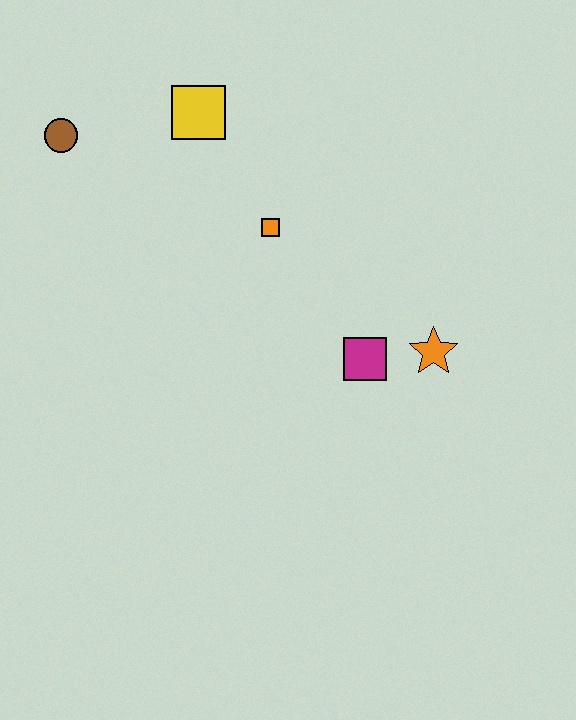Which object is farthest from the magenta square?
The brown circle is farthest from the magenta square.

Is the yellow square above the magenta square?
Yes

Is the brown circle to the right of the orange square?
No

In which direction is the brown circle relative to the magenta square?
The brown circle is to the left of the magenta square.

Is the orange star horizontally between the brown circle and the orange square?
No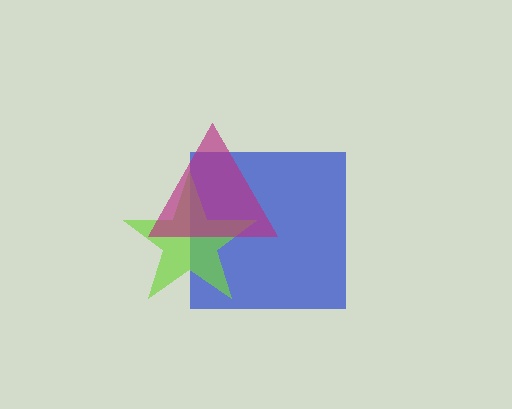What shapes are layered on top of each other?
The layered shapes are: a blue square, a lime star, a magenta triangle.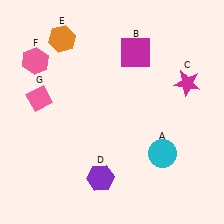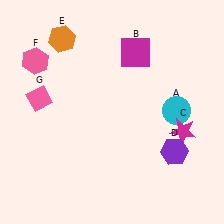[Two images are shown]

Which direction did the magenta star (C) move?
The magenta star (C) moved down.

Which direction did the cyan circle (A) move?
The cyan circle (A) moved up.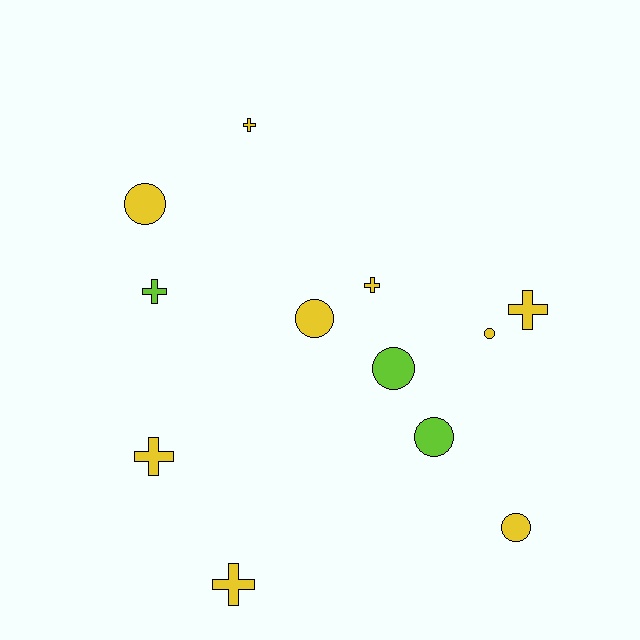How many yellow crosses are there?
There are 5 yellow crosses.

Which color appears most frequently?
Yellow, with 9 objects.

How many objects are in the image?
There are 12 objects.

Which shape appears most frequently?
Cross, with 6 objects.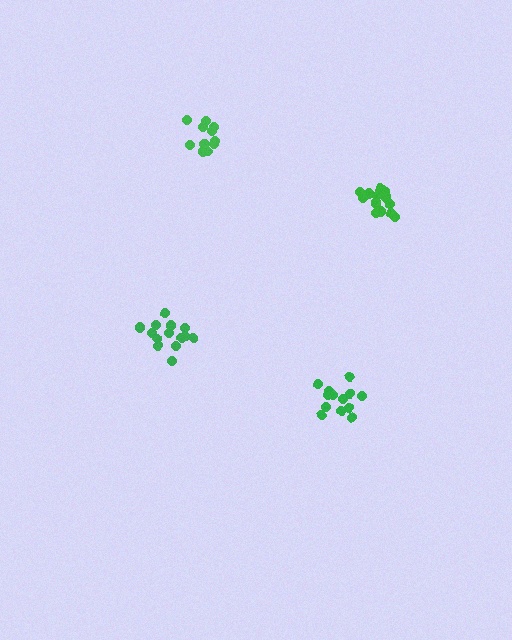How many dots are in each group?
Group 1: 17 dots, Group 2: 14 dots, Group 3: 12 dots, Group 4: 13 dots (56 total).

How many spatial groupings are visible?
There are 4 spatial groupings.